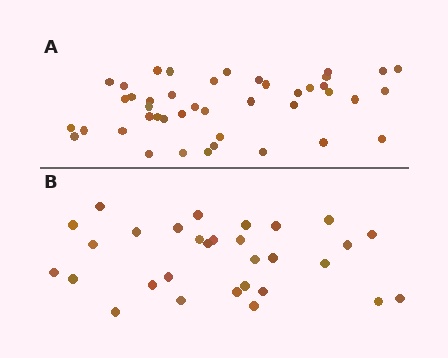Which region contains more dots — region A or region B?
Region A (the top region) has more dots.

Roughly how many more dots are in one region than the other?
Region A has approximately 15 more dots than region B.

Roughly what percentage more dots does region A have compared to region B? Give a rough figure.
About 45% more.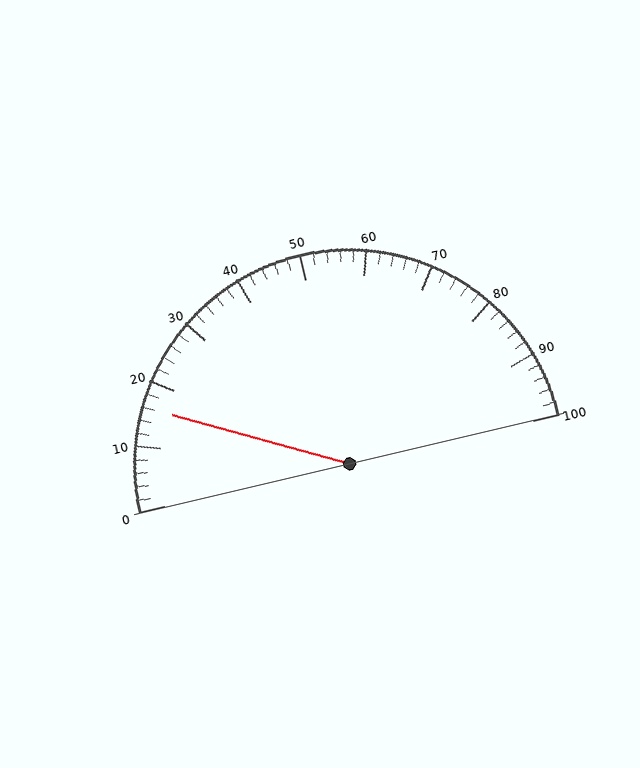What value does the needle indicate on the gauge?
The needle indicates approximately 16.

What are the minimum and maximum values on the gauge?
The gauge ranges from 0 to 100.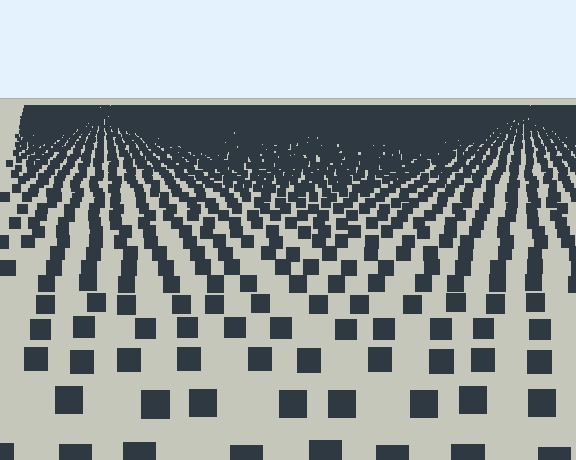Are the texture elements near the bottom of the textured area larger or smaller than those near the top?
Larger. Near the bottom, elements are closer to the viewer and appear at a bigger on-screen size.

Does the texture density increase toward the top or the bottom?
Density increases toward the top.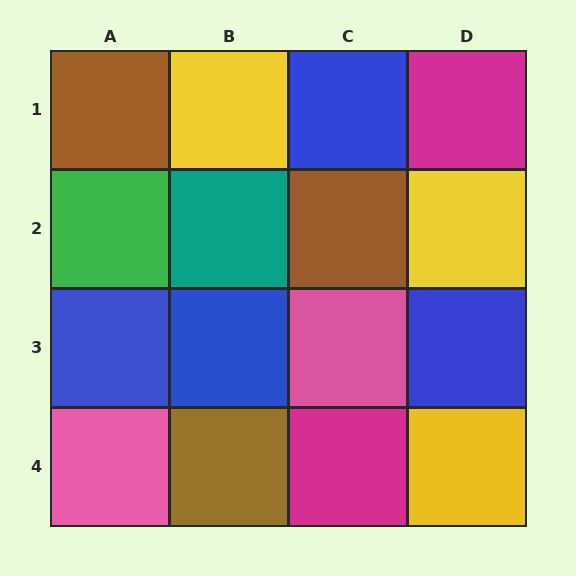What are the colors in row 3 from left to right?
Blue, blue, pink, blue.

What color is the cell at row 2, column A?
Green.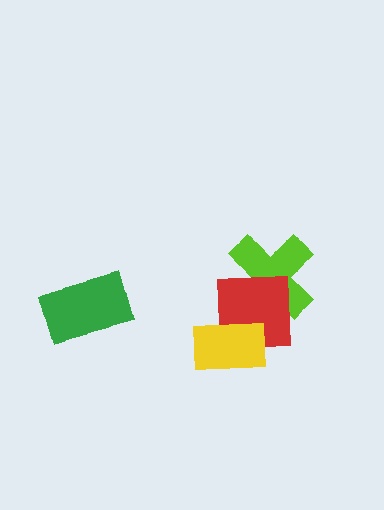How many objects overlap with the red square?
2 objects overlap with the red square.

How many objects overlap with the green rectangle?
0 objects overlap with the green rectangle.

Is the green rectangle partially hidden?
No, no other shape covers it.